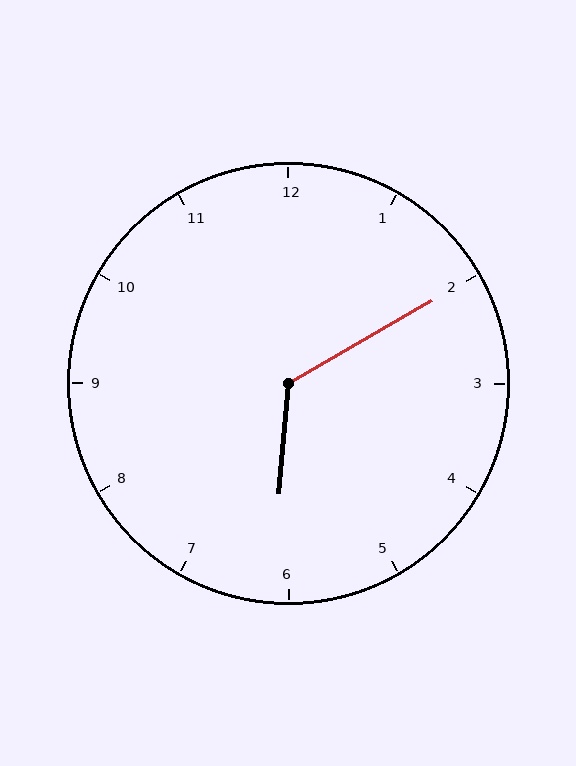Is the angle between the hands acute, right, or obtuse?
It is obtuse.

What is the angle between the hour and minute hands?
Approximately 125 degrees.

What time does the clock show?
6:10.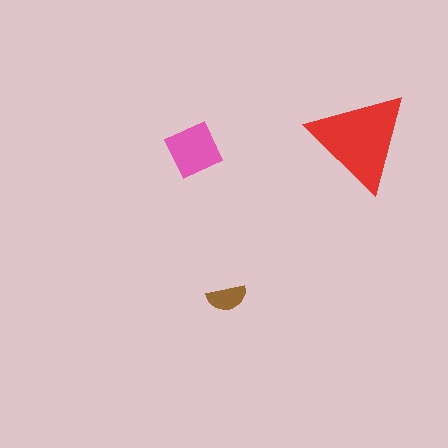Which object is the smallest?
The brown semicircle.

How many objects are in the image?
There are 3 objects in the image.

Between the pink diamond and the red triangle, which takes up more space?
The red triangle.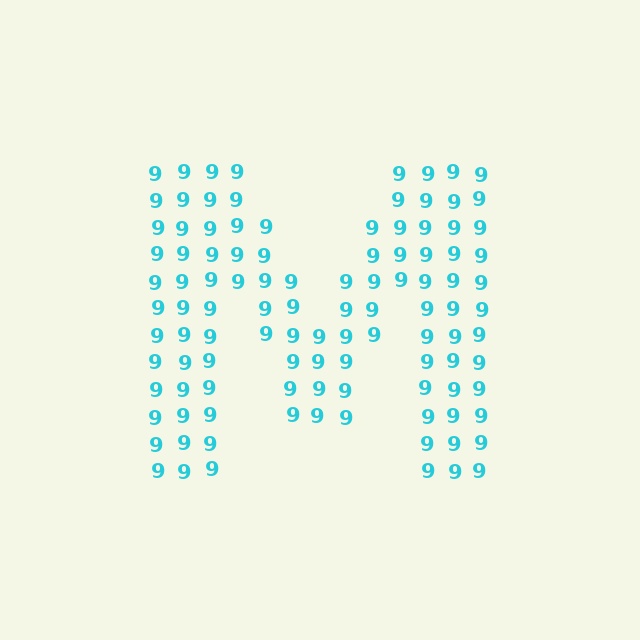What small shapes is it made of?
It is made of small digit 9's.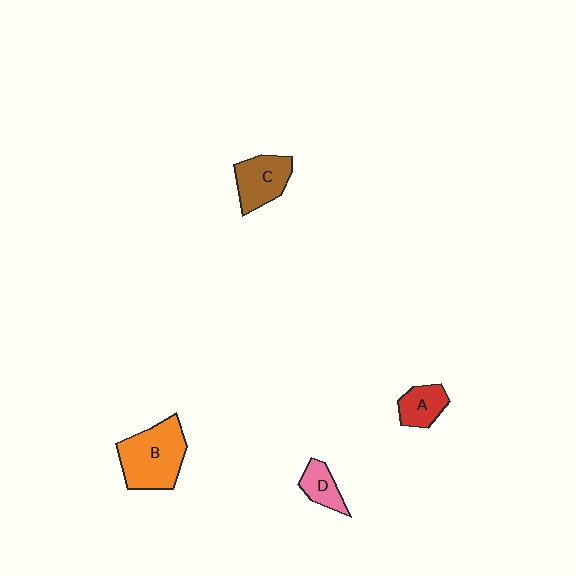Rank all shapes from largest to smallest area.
From largest to smallest: B (orange), C (brown), A (red), D (pink).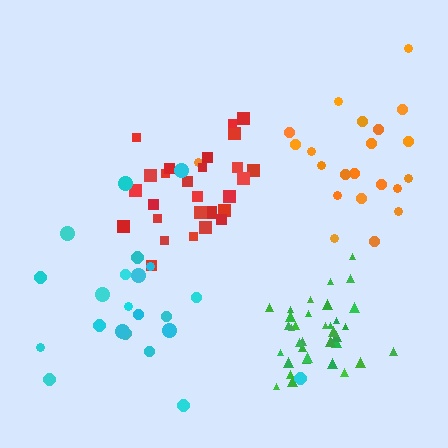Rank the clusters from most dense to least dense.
green, red, orange, cyan.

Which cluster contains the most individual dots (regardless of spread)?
Green (35).